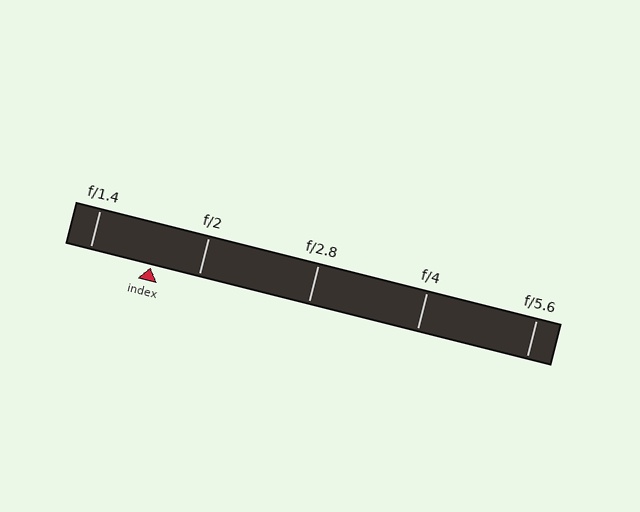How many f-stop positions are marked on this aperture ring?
There are 5 f-stop positions marked.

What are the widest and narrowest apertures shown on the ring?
The widest aperture shown is f/1.4 and the narrowest is f/5.6.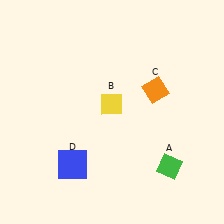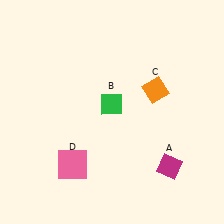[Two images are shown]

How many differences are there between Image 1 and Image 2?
There are 3 differences between the two images.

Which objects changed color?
A changed from green to magenta. B changed from yellow to green. D changed from blue to pink.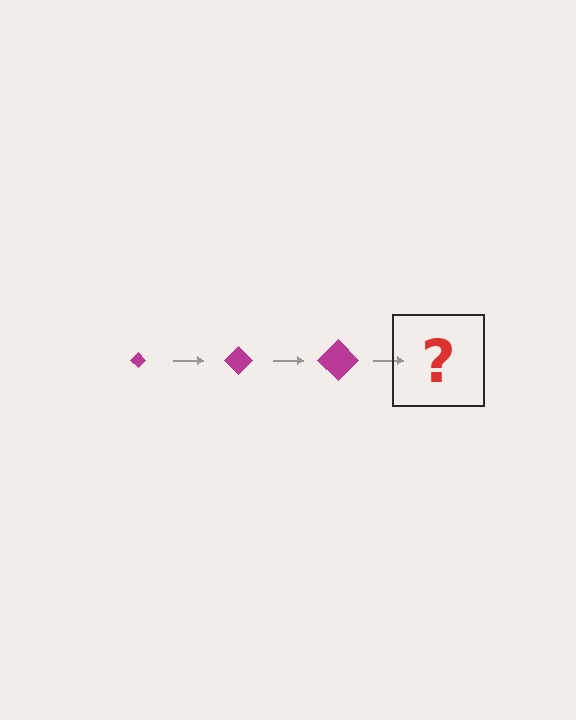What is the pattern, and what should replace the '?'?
The pattern is that the diamond gets progressively larger each step. The '?' should be a magenta diamond, larger than the previous one.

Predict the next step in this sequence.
The next step is a magenta diamond, larger than the previous one.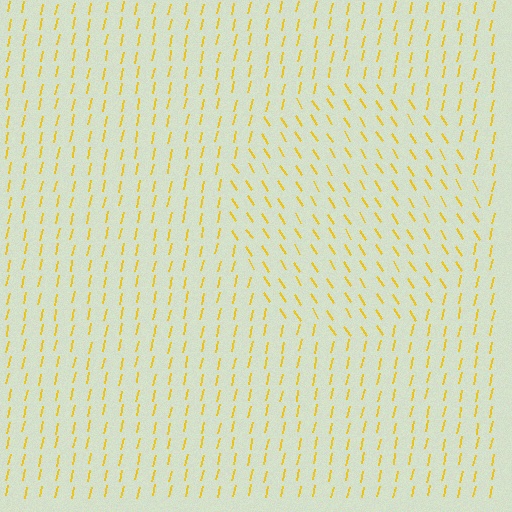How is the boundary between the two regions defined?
The boundary is defined purely by a change in line orientation (approximately 45 degrees difference). All lines are the same color and thickness.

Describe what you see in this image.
The image is filled with small yellow line segments. A circle region in the image has lines oriented differently from the surrounding lines, creating a visible texture boundary.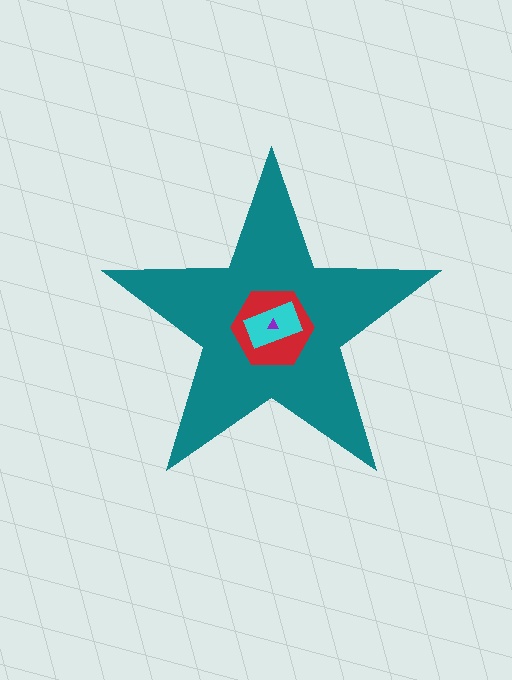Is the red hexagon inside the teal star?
Yes.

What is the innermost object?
The purple triangle.